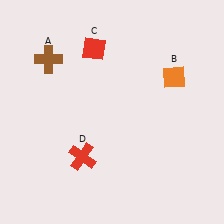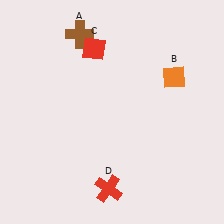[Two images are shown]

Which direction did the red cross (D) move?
The red cross (D) moved down.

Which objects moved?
The objects that moved are: the brown cross (A), the red cross (D).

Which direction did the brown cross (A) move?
The brown cross (A) moved right.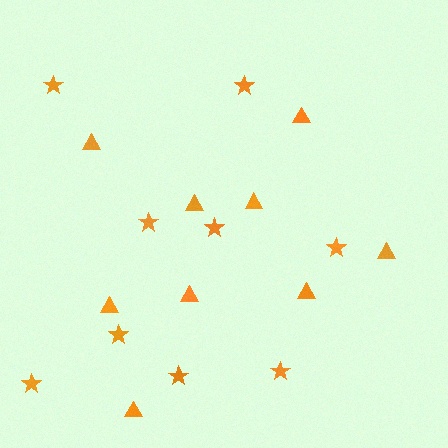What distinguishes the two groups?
There are 2 groups: one group of triangles (9) and one group of stars (9).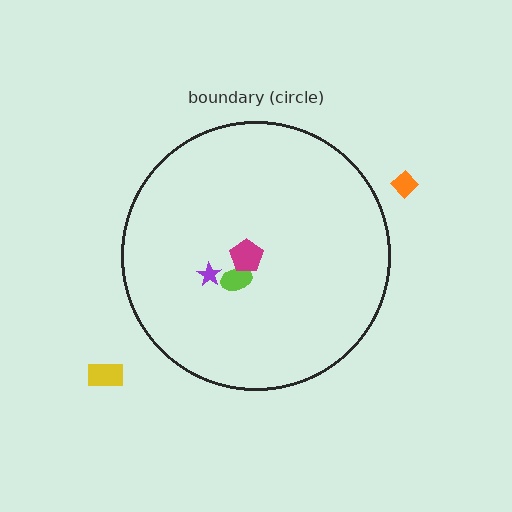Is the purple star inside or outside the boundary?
Inside.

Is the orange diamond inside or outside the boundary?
Outside.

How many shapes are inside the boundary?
3 inside, 2 outside.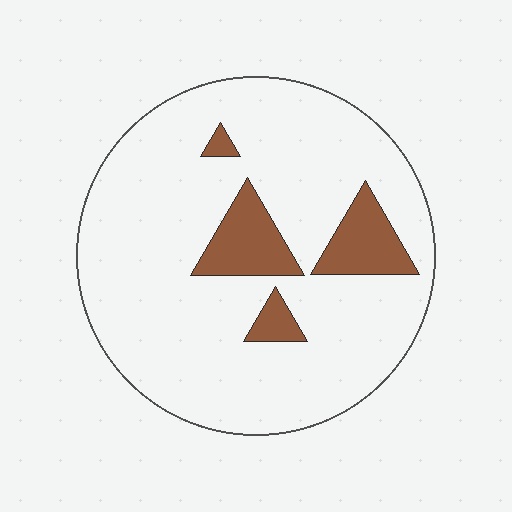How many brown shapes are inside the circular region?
4.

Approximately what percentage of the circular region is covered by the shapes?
Approximately 15%.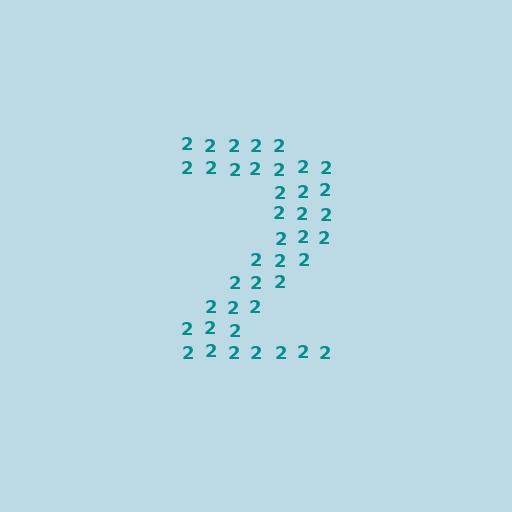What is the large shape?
The large shape is the digit 2.